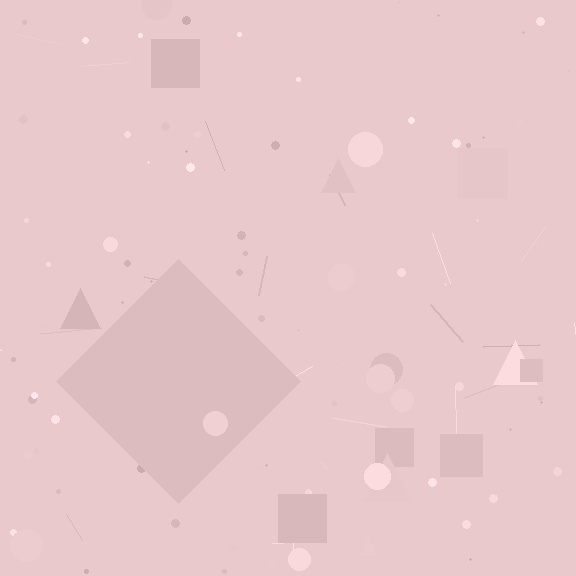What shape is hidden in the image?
A diamond is hidden in the image.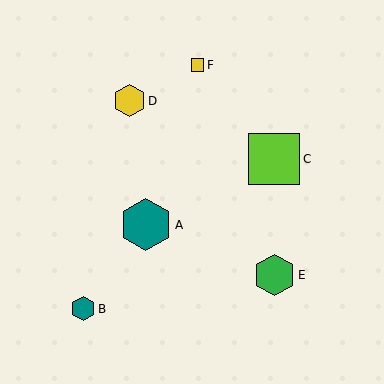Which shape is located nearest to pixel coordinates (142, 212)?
The teal hexagon (labeled A) at (146, 225) is nearest to that location.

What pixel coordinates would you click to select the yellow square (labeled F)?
Click at (198, 65) to select the yellow square F.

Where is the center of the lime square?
The center of the lime square is at (274, 159).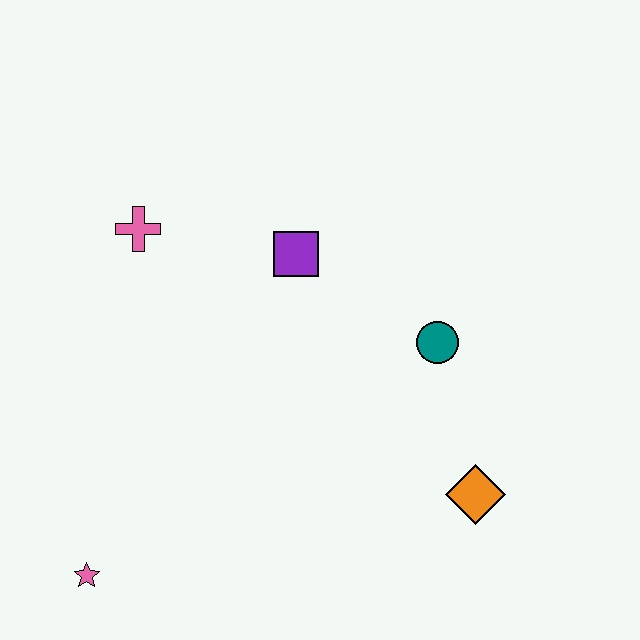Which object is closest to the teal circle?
The orange diamond is closest to the teal circle.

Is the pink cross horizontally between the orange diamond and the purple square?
No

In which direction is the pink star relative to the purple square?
The pink star is below the purple square.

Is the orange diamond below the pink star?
No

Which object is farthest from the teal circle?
The pink star is farthest from the teal circle.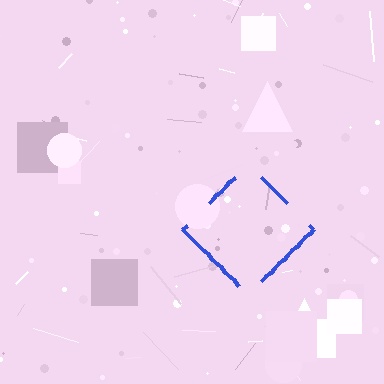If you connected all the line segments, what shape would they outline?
They would outline a diamond.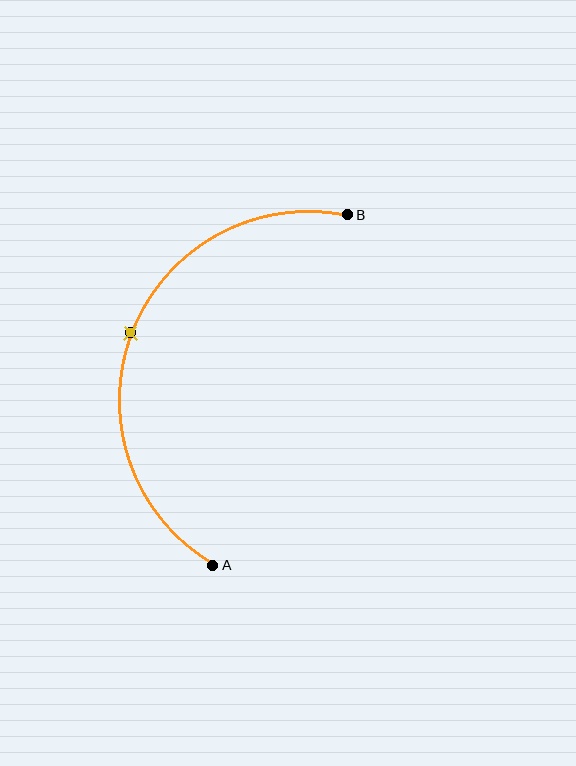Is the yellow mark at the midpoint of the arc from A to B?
Yes. The yellow mark lies on the arc at equal arc-length from both A and B — it is the arc midpoint.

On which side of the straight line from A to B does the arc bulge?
The arc bulges to the left of the straight line connecting A and B.